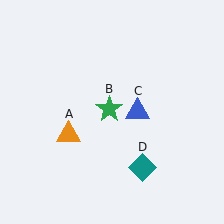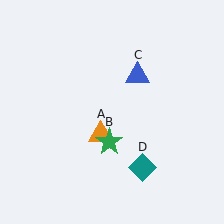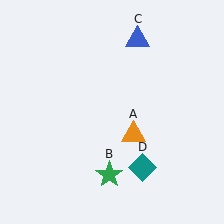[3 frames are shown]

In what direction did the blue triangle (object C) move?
The blue triangle (object C) moved up.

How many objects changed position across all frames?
3 objects changed position: orange triangle (object A), green star (object B), blue triangle (object C).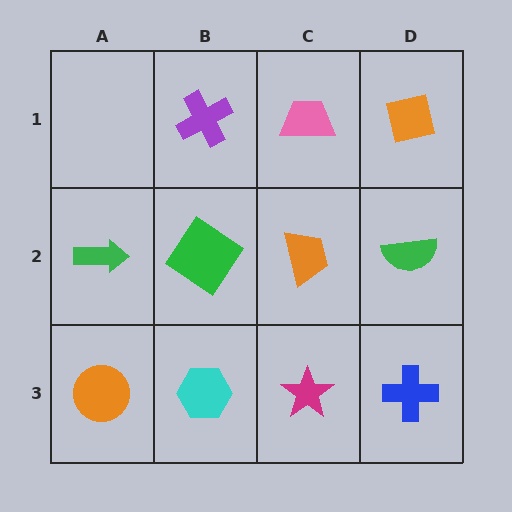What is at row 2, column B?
A green diamond.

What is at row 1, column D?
An orange square.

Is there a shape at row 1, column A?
No, that cell is empty.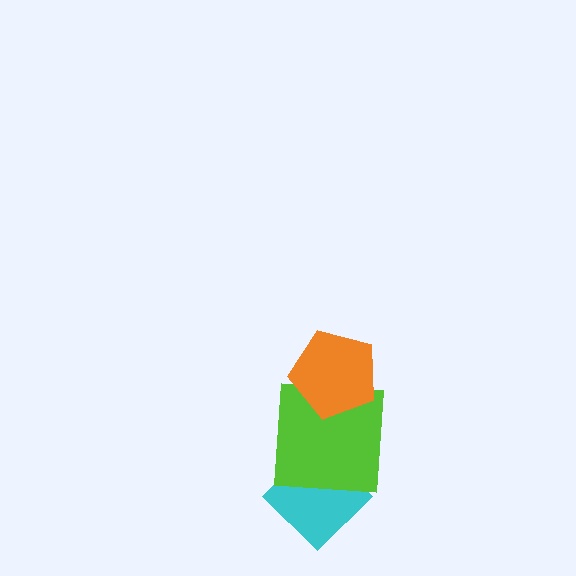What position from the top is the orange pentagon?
The orange pentagon is 1st from the top.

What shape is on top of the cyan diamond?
The lime square is on top of the cyan diamond.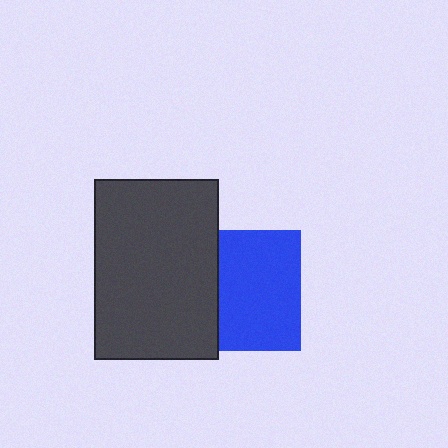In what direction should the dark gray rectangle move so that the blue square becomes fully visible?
The dark gray rectangle should move left. That is the shortest direction to clear the overlap and leave the blue square fully visible.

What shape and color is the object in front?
The object in front is a dark gray rectangle.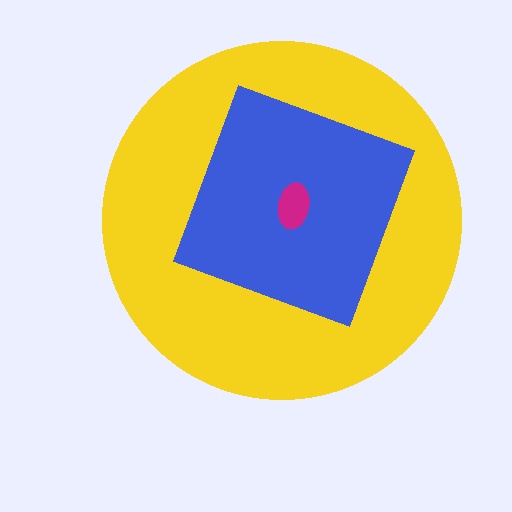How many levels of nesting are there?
3.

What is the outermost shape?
The yellow circle.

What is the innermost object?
The magenta ellipse.